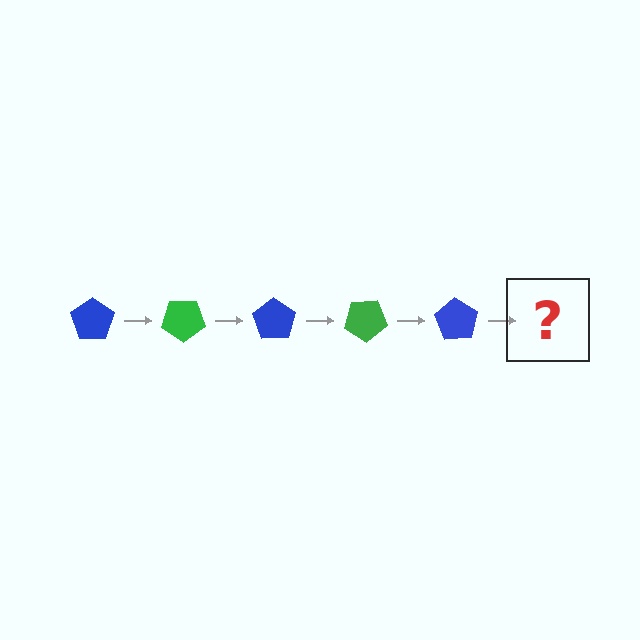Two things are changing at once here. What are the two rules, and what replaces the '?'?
The two rules are that it rotates 35 degrees each step and the color cycles through blue and green. The '?' should be a green pentagon, rotated 175 degrees from the start.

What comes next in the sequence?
The next element should be a green pentagon, rotated 175 degrees from the start.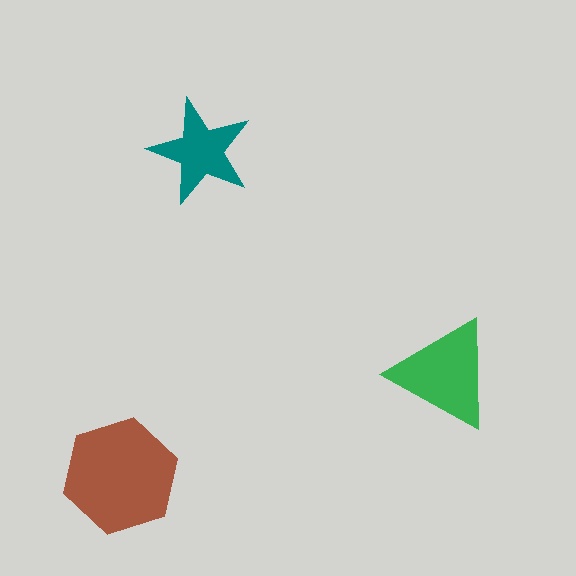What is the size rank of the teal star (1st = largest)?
3rd.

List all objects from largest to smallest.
The brown hexagon, the green triangle, the teal star.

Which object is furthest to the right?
The green triangle is rightmost.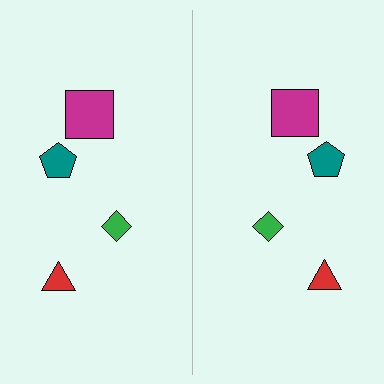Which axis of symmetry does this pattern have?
The pattern has a vertical axis of symmetry running through the center of the image.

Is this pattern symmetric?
Yes, this pattern has bilateral (reflection) symmetry.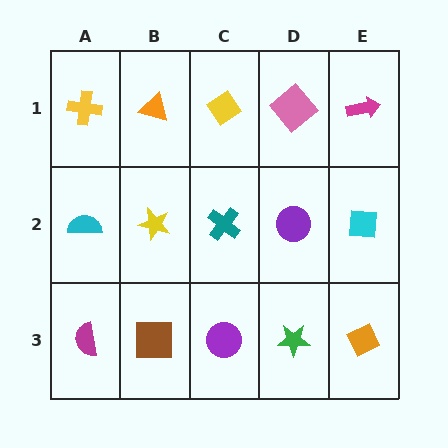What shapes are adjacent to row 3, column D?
A purple circle (row 2, column D), a purple circle (row 3, column C), an orange diamond (row 3, column E).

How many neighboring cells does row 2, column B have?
4.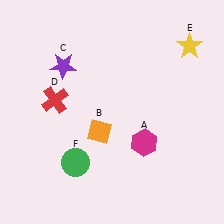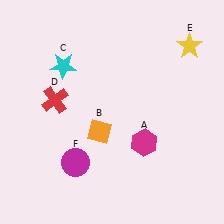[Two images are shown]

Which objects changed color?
C changed from purple to cyan. F changed from green to magenta.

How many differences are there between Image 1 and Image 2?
There are 2 differences between the two images.